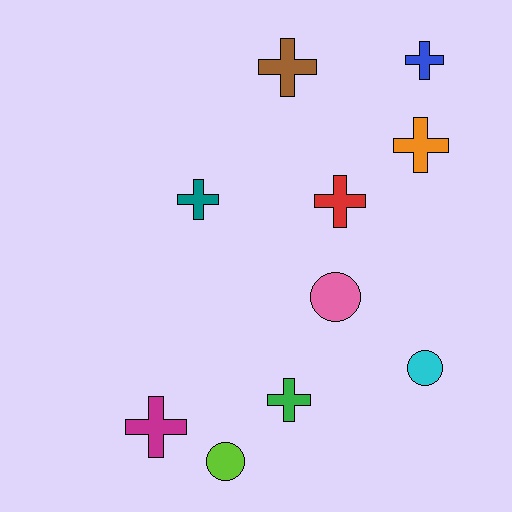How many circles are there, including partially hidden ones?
There are 3 circles.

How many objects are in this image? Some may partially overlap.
There are 10 objects.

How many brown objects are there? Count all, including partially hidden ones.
There is 1 brown object.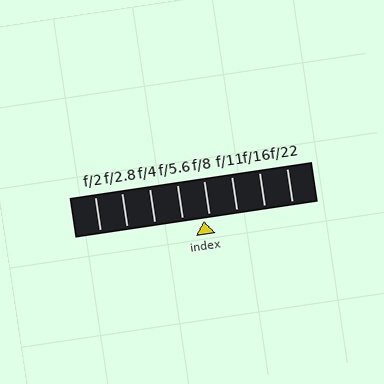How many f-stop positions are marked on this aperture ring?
There are 8 f-stop positions marked.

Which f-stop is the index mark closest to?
The index mark is closest to f/8.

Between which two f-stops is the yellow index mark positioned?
The index mark is between f/5.6 and f/8.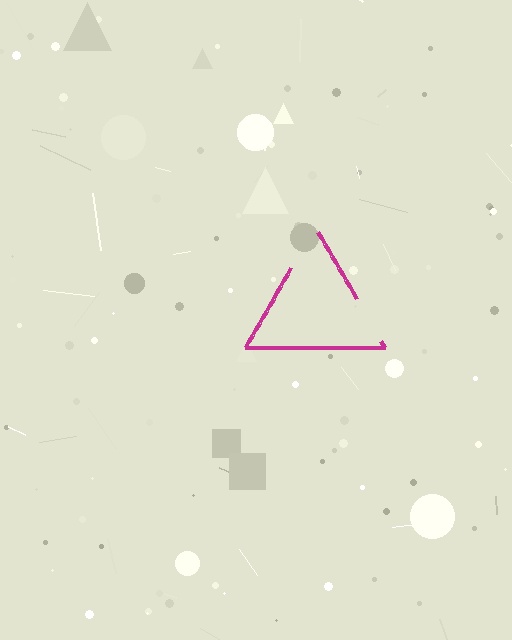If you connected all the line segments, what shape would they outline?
They would outline a triangle.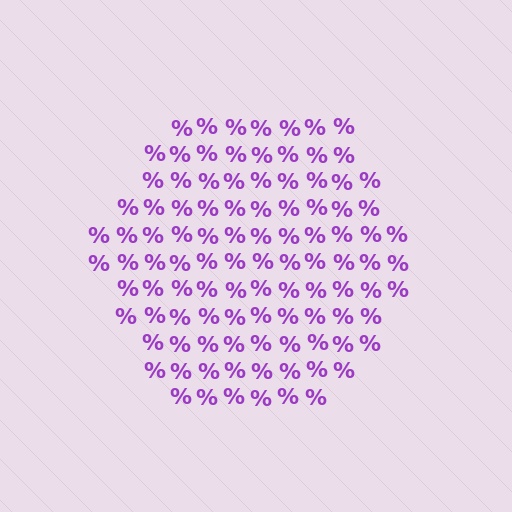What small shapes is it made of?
It is made of small percent signs.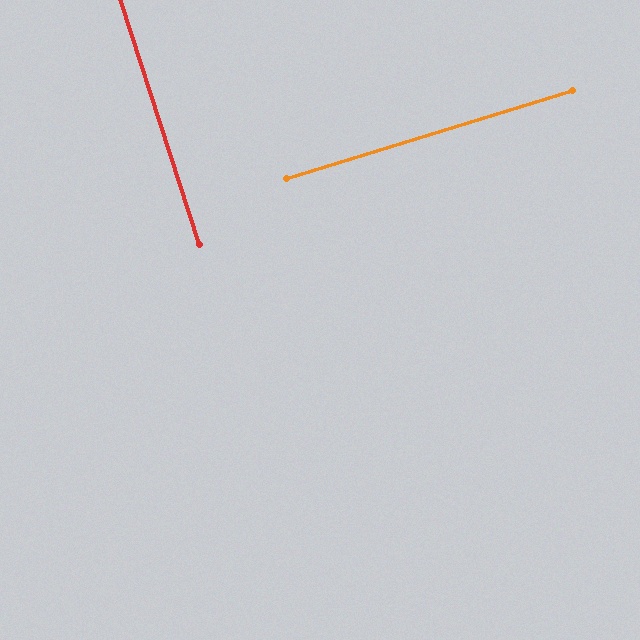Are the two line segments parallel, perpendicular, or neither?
Perpendicular — they meet at approximately 89°.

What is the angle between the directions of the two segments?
Approximately 89 degrees.